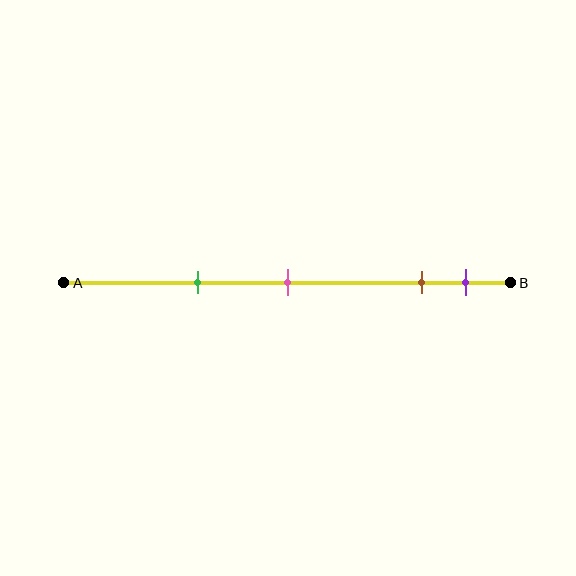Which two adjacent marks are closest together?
The brown and purple marks are the closest adjacent pair.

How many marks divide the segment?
There are 4 marks dividing the segment.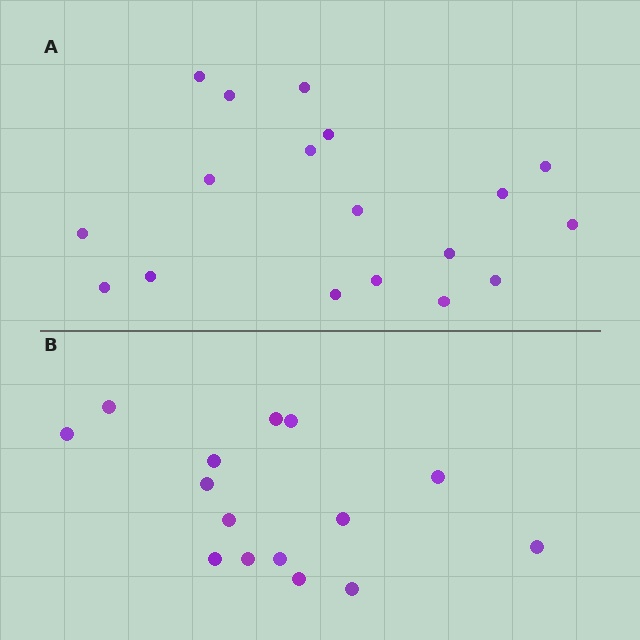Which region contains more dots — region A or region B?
Region A (the top region) has more dots.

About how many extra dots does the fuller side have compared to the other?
Region A has just a few more — roughly 2 or 3 more dots than region B.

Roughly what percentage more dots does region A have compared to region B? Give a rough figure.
About 20% more.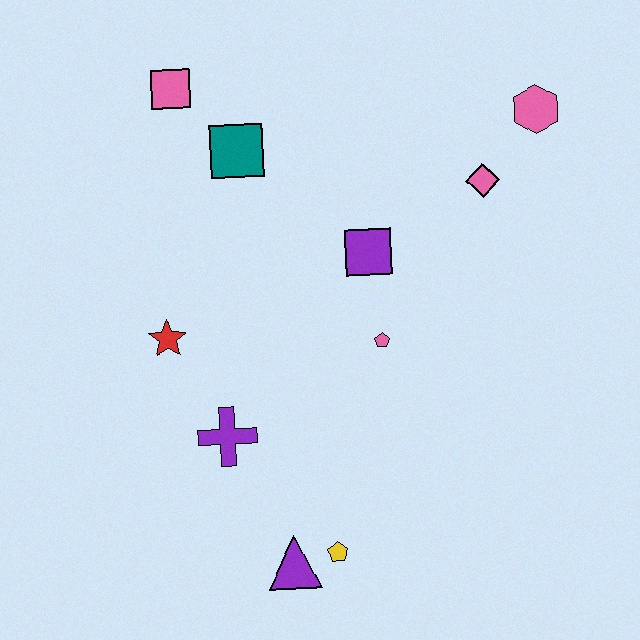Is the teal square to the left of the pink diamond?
Yes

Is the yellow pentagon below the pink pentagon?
Yes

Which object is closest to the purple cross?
The red star is closest to the purple cross.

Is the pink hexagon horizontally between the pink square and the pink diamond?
No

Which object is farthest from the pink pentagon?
The pink square is farthest from the pink pentagon.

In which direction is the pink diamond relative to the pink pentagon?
The pink diamond is above the pink pentagon.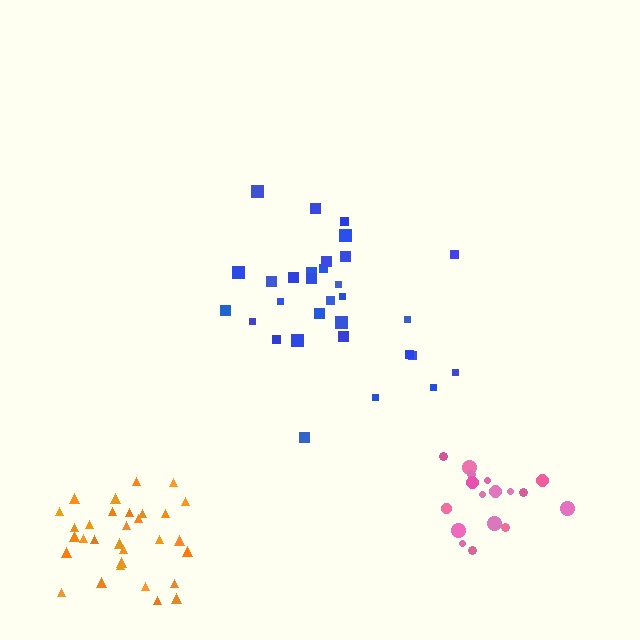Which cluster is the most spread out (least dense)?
Blue.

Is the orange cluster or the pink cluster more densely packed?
Pink.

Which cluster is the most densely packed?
Pink.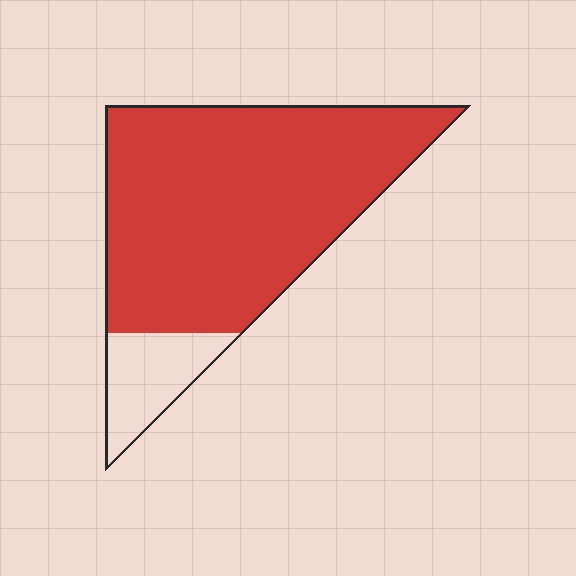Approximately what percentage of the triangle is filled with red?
Approximately 85%.